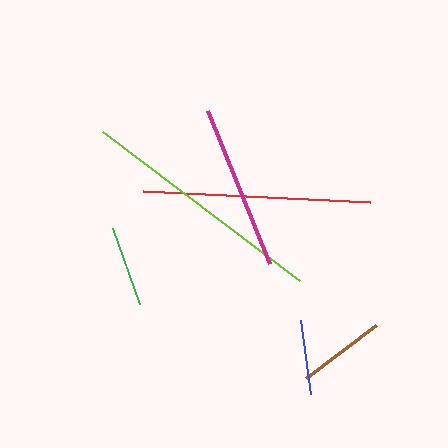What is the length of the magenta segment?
The magenta segment is approximately 165 pixels long.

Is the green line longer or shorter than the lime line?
The lime line is longer than the green line.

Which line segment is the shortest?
The blue line is the shortest at approximately 75 pixels.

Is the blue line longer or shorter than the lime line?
The lime line is longer than the blue line.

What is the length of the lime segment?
The lime segment is approximately 247 pixels long.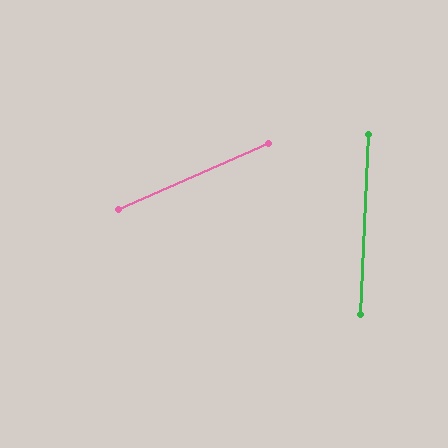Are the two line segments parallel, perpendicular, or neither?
Neither parallel nor perpendicular — they differ by about 64°.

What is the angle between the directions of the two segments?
Approximately 64 degrees.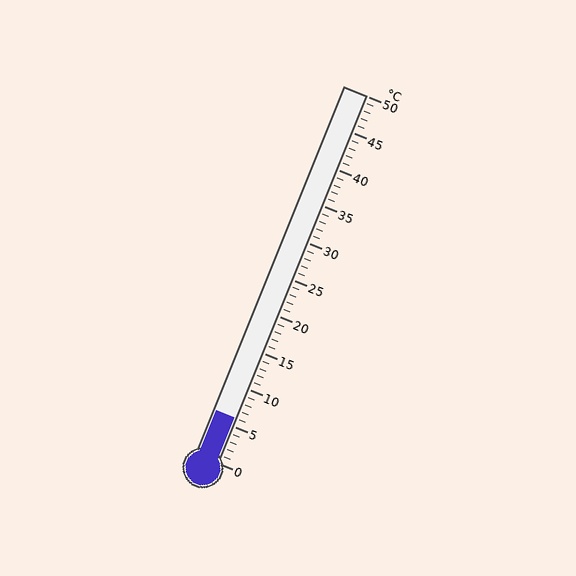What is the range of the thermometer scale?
The thermometer scale ranges from 0°C to 50°C.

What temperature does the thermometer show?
The thermometer shows approximately 6°C.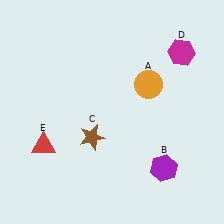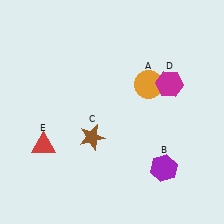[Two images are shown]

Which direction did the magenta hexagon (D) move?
The magenta hexagon (D) moved down.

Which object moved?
The magenta hexagon (D) moved down.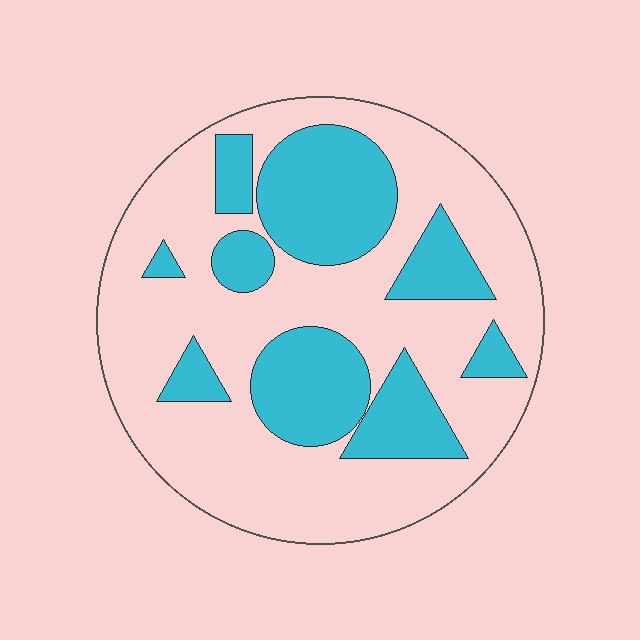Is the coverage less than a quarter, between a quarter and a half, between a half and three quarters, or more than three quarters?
Between a quarter and a half.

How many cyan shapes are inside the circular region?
9.